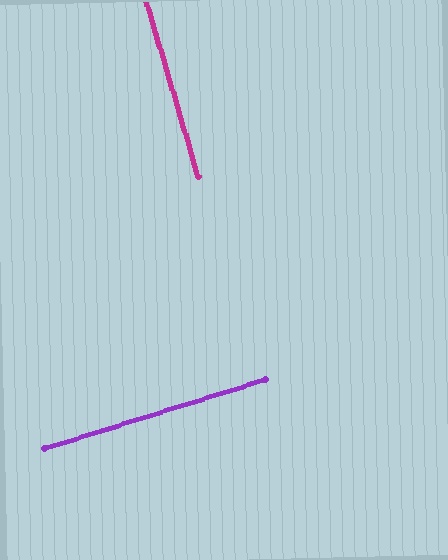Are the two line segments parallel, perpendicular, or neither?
Perpendicular — they meet at approximately 89°.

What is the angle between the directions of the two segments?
Approximately 89 degrees.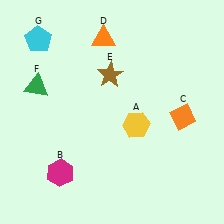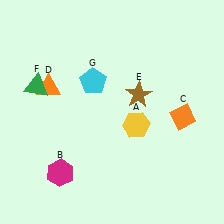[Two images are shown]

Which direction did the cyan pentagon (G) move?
The cyan pentagon (G) moved right.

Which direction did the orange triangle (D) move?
The orange triangle (D) moved left.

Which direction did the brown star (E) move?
The brown star (E) moved right.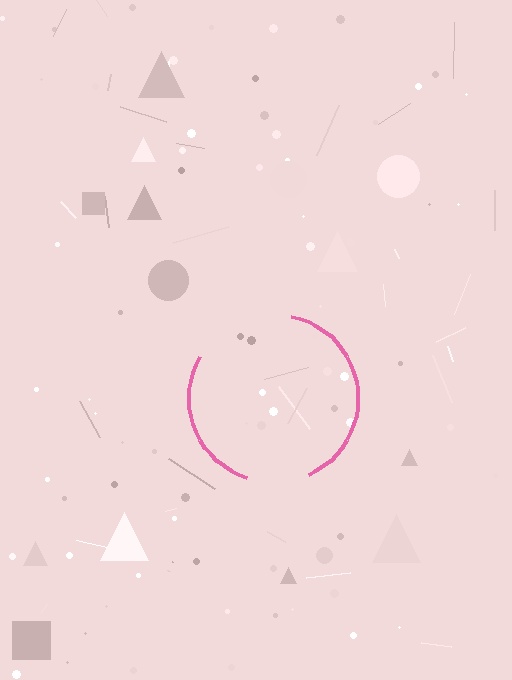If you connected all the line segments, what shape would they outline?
They would outline a circle.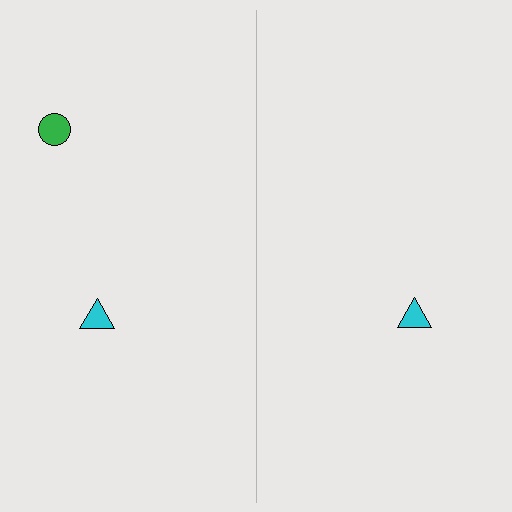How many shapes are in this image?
There are 3 shapes in this image.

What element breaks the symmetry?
A green circle is missing from the right side.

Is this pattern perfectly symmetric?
No, the pattern is not perfectly symmetric. A green circle is missing from the right side.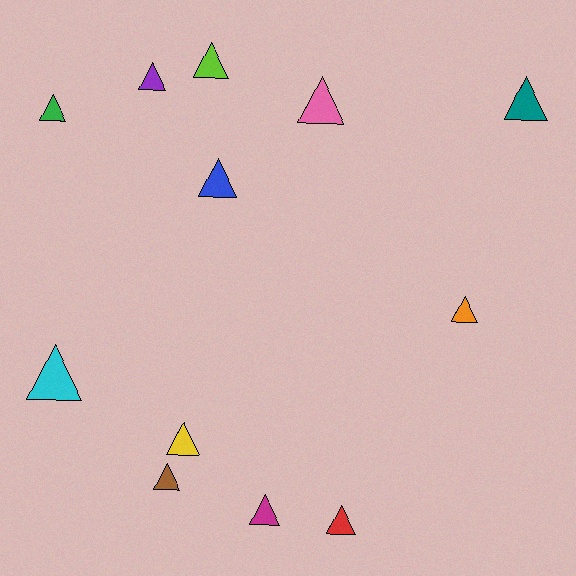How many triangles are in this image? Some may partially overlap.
There are 12 triangles.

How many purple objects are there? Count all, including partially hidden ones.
There is 1 purple object.